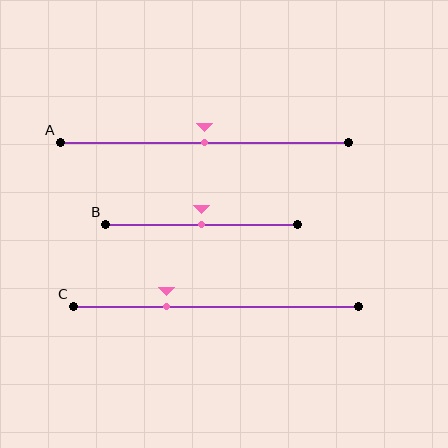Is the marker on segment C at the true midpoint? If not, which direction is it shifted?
No, the marker on segment C is shifted to the left by about 17% of the segment length.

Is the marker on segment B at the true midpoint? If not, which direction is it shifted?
Yes, the marker on segment B is at the true midpoint.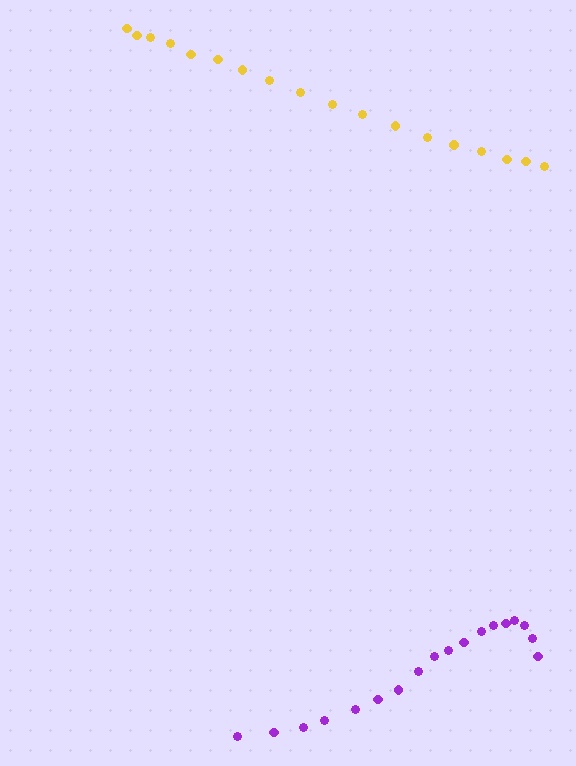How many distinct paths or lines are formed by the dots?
There are 2 distinct paths.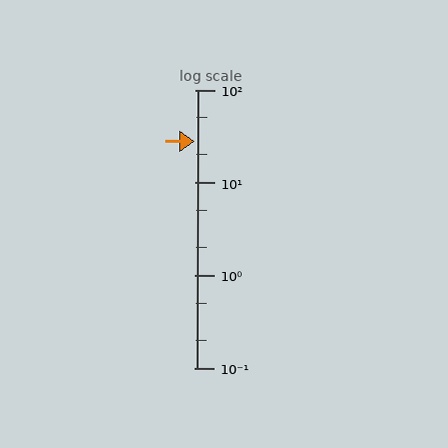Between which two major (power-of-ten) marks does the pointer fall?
The pointer is between 10 and 100.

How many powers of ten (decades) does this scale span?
The scale spans 3 decades, from 0.1 to 100.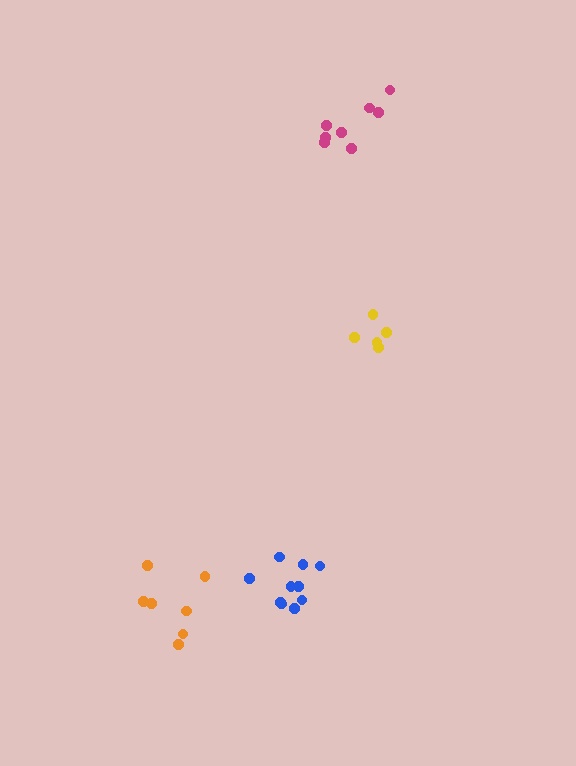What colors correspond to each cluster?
The clusters are colored: magenta, orange, yellow, blue.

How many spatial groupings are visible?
There are 4 spatial groupings.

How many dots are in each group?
Group 1: 8 dots, Group 2: 7 dots, Group 3: 5 dots, Group 4: 10 dots (30 total).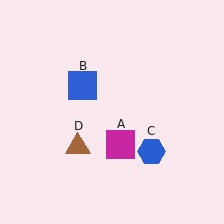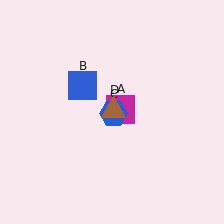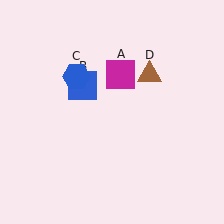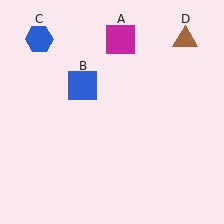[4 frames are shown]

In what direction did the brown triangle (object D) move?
The brown triangle (object D) moved up and to the right.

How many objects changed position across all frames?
3 objects changed position: magenta square (object A), blue hexagon (object C), brown triangle (object D).